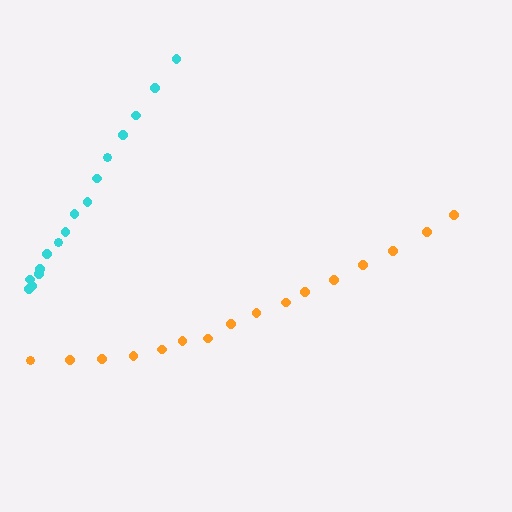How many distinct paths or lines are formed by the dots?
There are 2 distinct paths.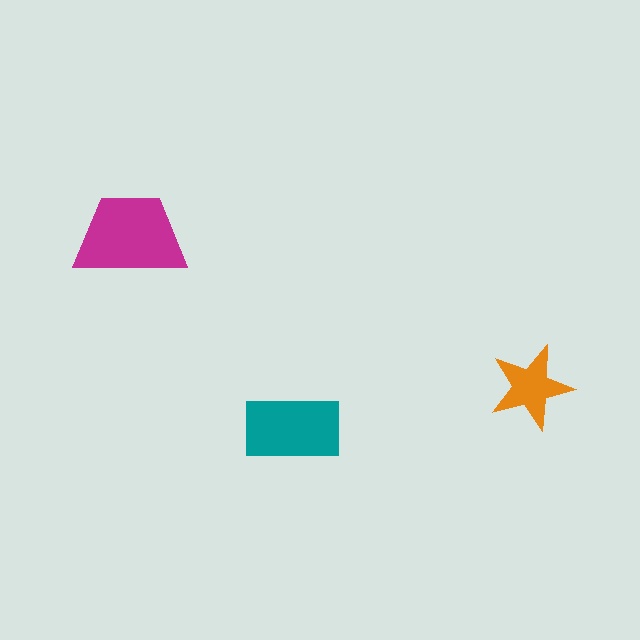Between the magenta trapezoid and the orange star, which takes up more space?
The magenta trapezoid.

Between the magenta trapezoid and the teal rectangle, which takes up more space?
The magenta trapezoid.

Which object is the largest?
The magenta trapezoid.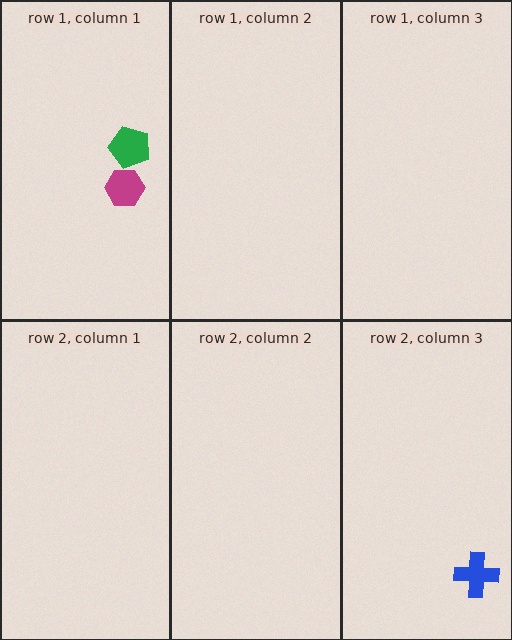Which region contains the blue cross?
The row 2, column 3 region.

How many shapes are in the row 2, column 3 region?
1.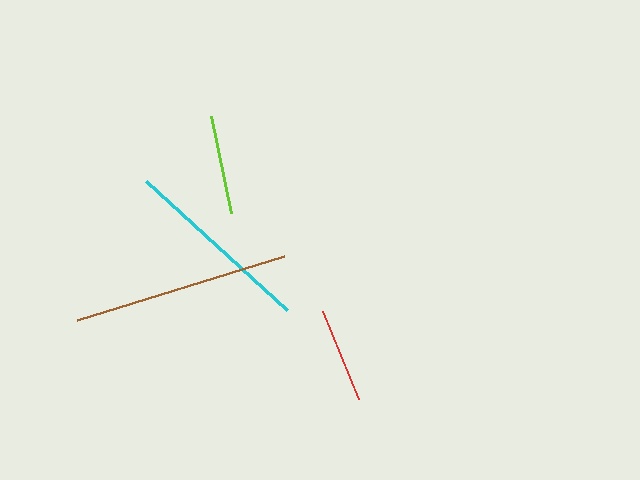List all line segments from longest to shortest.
From longest to shortest: brown, cyan, lime, red.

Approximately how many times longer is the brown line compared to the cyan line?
The brown line is approximately 1.1 times the length of the cyan line.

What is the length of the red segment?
The red segment is approximately 96 pixels long.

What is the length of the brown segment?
The brown segment is approximately 216 pixels long.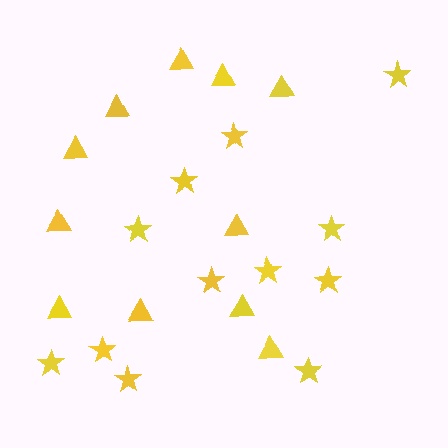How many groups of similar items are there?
There are 2 groups: one group of triangles (11) and one group of stars (12).